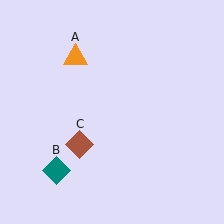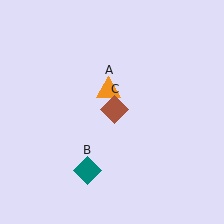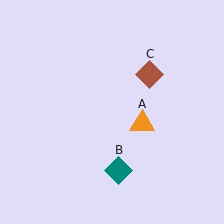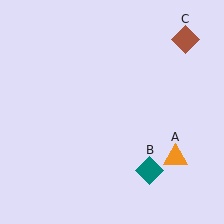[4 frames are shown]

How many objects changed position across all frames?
3 objects changed position: orange triangle (object A), teal diamond (object B), brown diamond (object C).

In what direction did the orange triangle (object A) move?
The orange triangle (object A) moved down and to the right.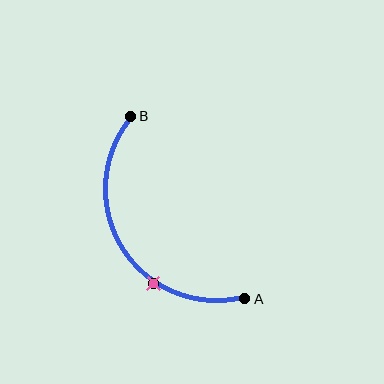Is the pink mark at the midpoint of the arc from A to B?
No. The pink mark lies on the arc but is closer to endpoint A. The arc midpoint would be at the point on the curve equidistant along the arc from both A and B.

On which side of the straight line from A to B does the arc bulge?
The arc bulges to the left of the straight line connecting A and B.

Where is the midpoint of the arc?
The arc midpoint is the point on the curve farthest from the straight line joining A and B. It sits to the left of that line.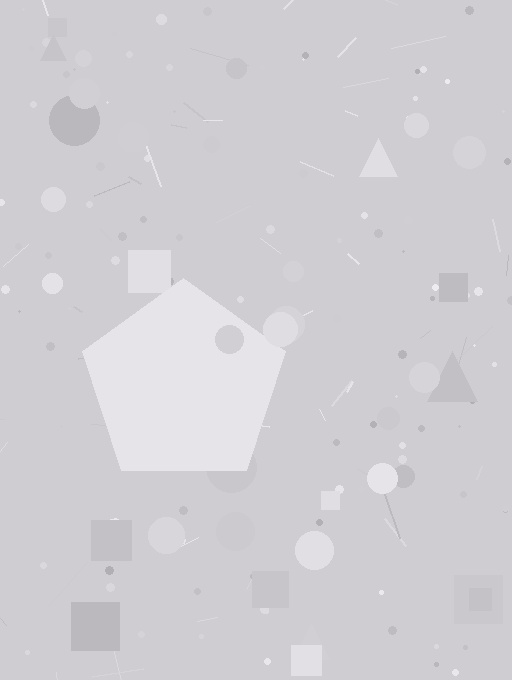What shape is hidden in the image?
A pentagon is hidden in the image.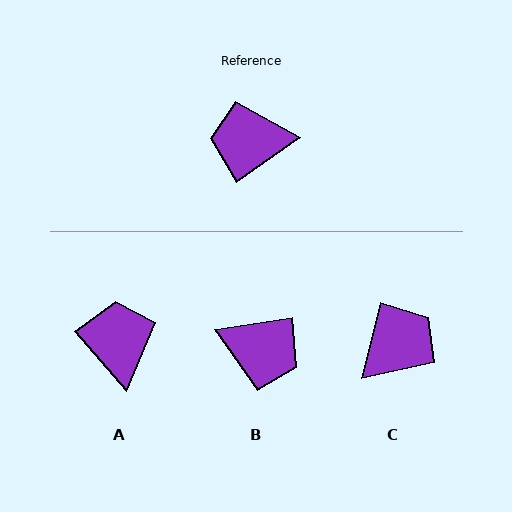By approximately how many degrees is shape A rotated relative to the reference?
Approximately 84 degrees clockwise.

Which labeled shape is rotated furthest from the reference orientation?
B, about 154 degrees away.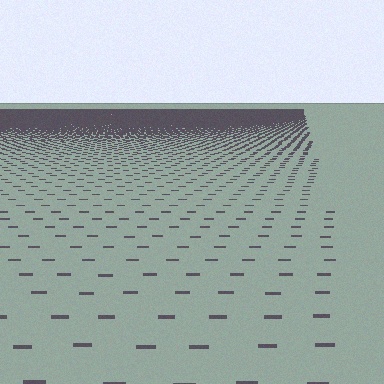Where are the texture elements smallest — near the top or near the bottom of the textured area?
Near the top.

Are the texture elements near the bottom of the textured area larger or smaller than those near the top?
Larger. Near the bottom, elements are closer to the viewer and appear at a bigger on-screen size.